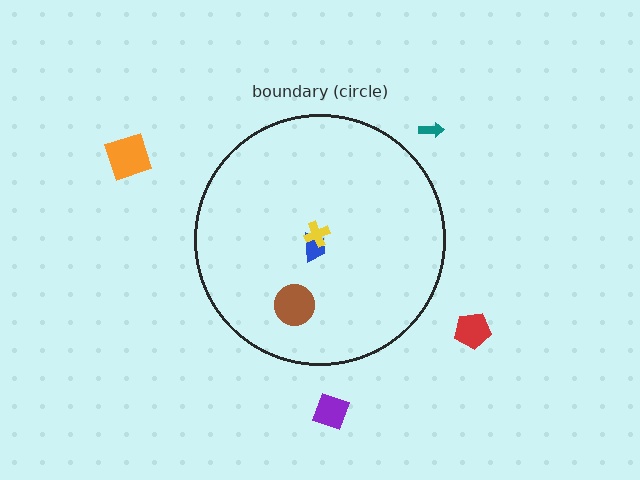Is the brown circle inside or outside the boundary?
Inside.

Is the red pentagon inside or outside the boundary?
Outside.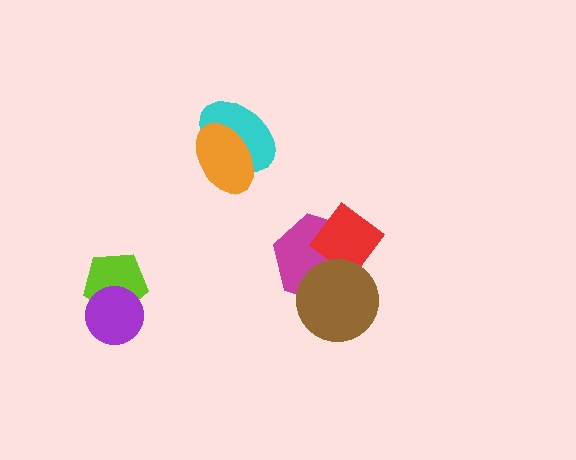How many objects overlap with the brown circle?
2 objects overlap with the brown circle.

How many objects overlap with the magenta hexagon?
2 objects overlap with the magenta hexagon.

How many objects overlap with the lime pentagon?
1 object overlaps with the lime pentagon.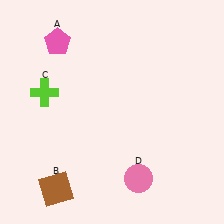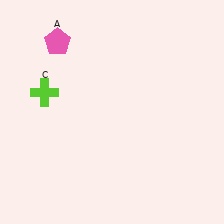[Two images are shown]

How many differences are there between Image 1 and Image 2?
There are 2 differences between the two images.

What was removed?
The pink circle (D), the brown square (B) were removed in Image 2.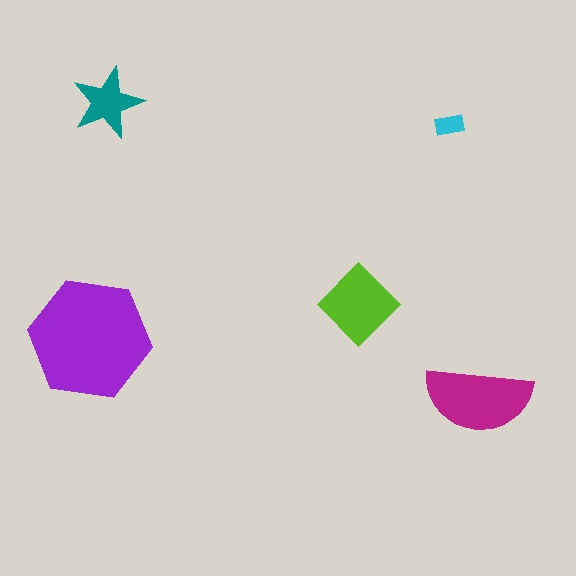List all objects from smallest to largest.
The cyan rectangle, the teal star, the lime diamond, the magenta semicircle, the purple hexagon.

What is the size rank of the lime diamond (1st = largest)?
3rd.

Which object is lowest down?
The magenta semicircle is bottommost.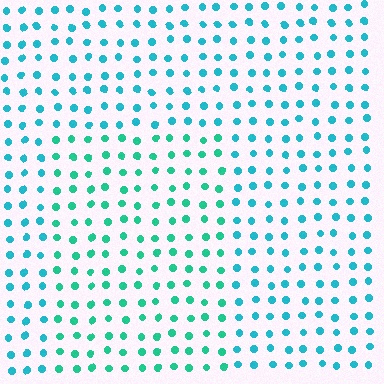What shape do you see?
I see a rectangle.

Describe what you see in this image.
The image is filled with small cyan elements in a uniform arrangement. A rectangle-shaped region is visible where the elements are tinted to a slightly different hue, forming a subtle color boundary.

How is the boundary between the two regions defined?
The boundary is defined purely by a slight shift in hue (about 26 degrees). Spacing, size, and orientation are identical on both sides.